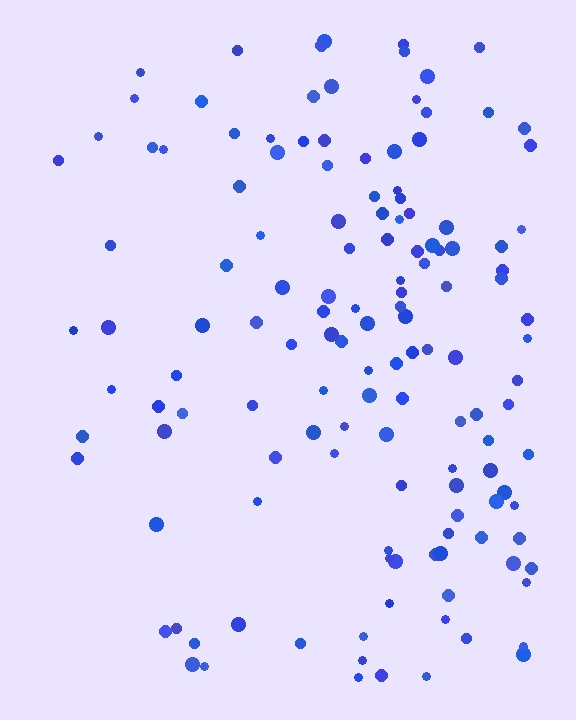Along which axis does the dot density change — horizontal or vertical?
Horizontal.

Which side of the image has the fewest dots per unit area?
The left.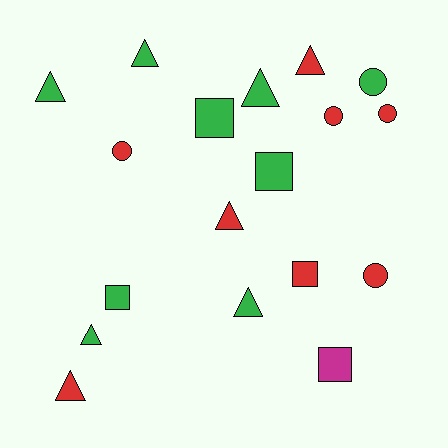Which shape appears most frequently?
Triangle, with 8 objects.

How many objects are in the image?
There are 18 objects.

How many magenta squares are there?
There is 1 magenta square.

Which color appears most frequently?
Green, with 9 objects.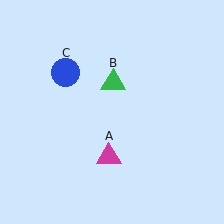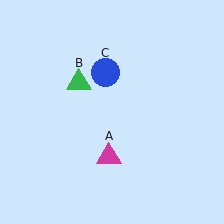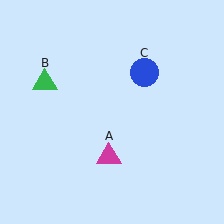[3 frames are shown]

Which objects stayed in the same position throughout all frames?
Magenta triangle (object A) remained stationary.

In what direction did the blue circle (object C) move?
The blue circle (object C) moved right.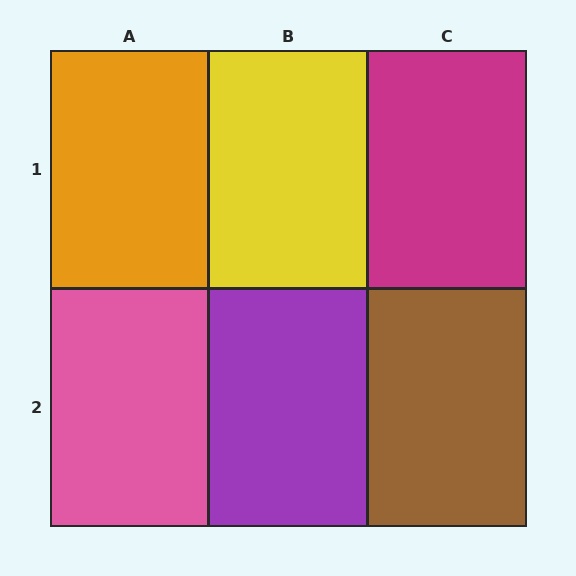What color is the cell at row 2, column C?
Brown.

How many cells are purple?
1 cell is purple.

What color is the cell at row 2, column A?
Pink.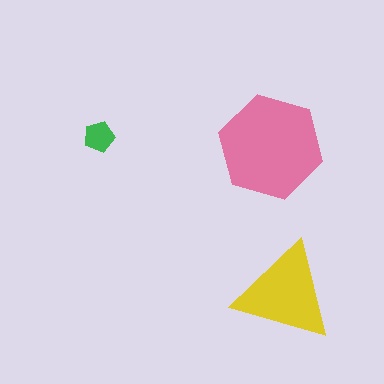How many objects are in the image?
There are 3 objects in the image.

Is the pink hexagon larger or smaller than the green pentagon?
Larger.